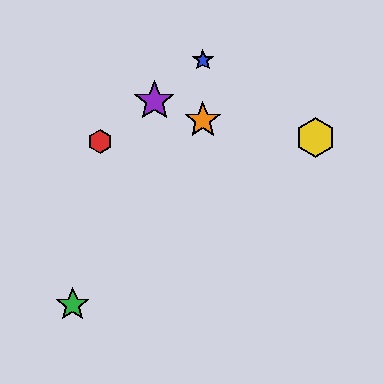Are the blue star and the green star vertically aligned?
No, the blue star is at x≈203 and the green star is at x≈73.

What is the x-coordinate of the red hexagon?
The red hexagon is at x≈100.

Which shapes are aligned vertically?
The blue star, the orange star are aligned vertically.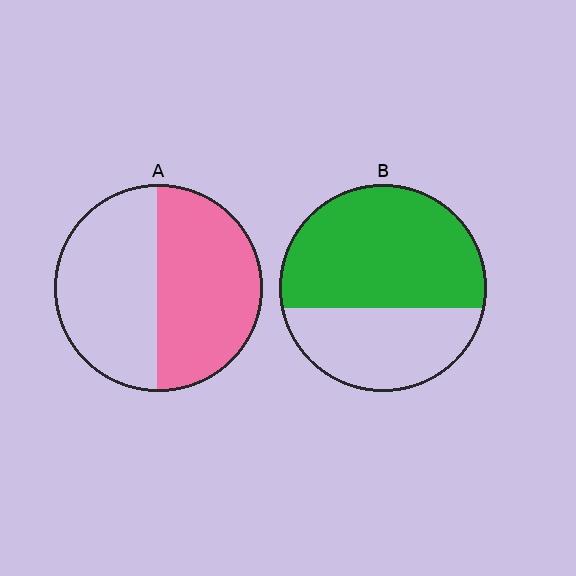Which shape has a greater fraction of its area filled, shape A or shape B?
Shape B.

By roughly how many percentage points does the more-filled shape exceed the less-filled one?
By roughly 10 percentage points (B over A).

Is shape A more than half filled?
Roughly half.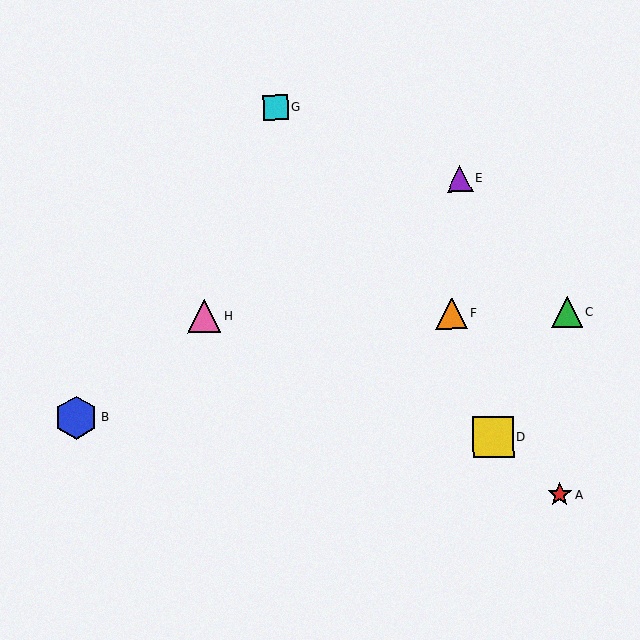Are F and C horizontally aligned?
Yes, both are at y≈313.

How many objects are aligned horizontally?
3 objects (C, F, H) are aligned horizontally.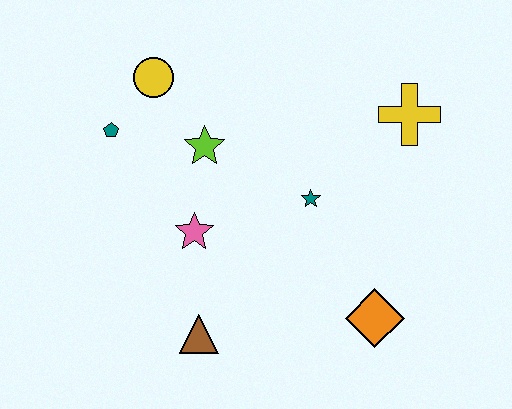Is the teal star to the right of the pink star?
Yes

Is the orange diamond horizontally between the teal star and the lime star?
No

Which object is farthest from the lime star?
The orange diamond is farthest from the lime star.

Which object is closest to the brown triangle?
The pink star is closest to the brown triangle.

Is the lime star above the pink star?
Yes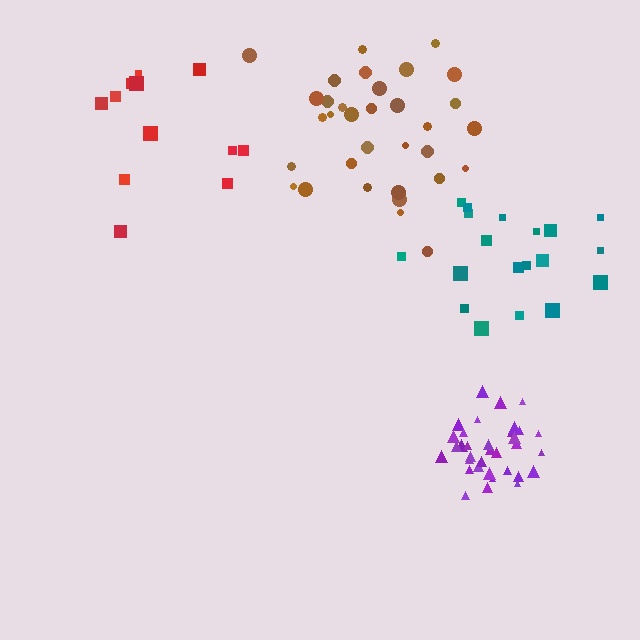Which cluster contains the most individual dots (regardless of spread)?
Purple (34).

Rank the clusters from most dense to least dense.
purple, brown, teal, red.